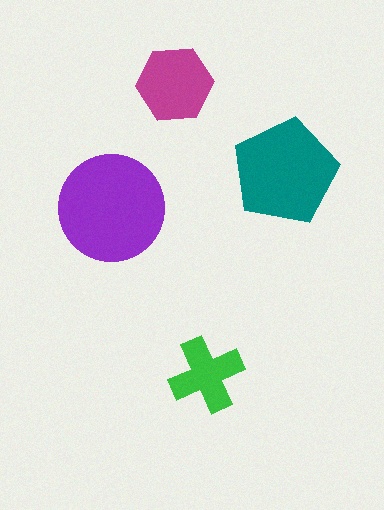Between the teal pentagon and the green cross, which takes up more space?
The teal pentagon.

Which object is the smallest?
The green cross.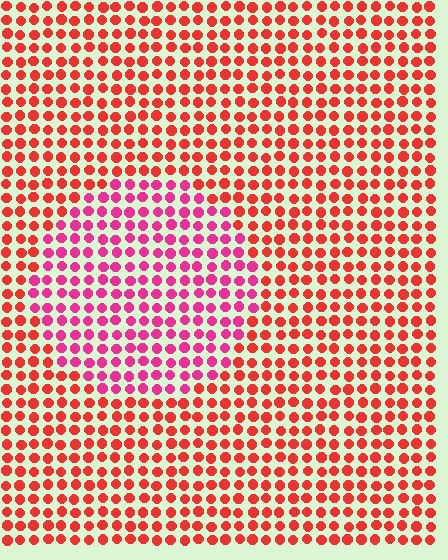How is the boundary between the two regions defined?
The boundary is defined purely by a slight shift in hue (about 34 degrees). Spacing, size, and orientation are identical on both sides.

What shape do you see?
I see a circle.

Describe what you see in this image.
The image is filled with small red elements in a uniform arrangement. A circle-shaped region is visible where the elements are tinted to a slightly different hue, forming a subtle color boundary.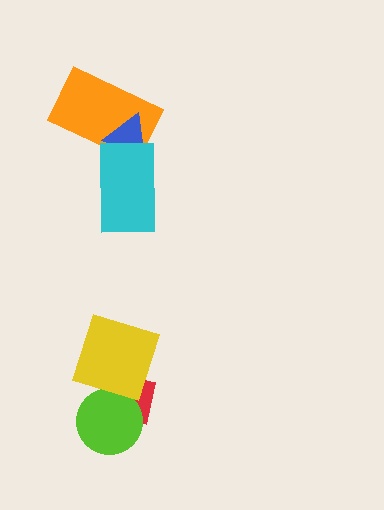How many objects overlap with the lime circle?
2 objects overlap with the lime circle.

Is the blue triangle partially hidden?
Yes, it is partially covered by another shape.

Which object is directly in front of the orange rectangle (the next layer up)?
The blue triangle is directly in front of the orange rectangle.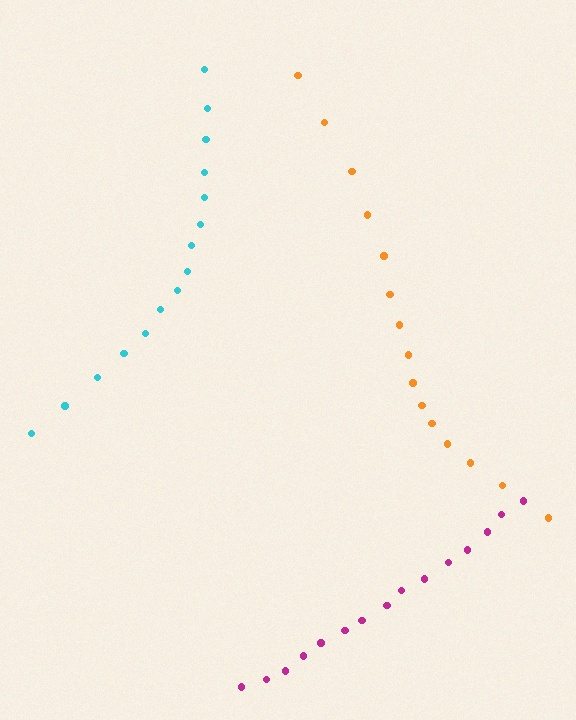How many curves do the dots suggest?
There are 3 distinct paths.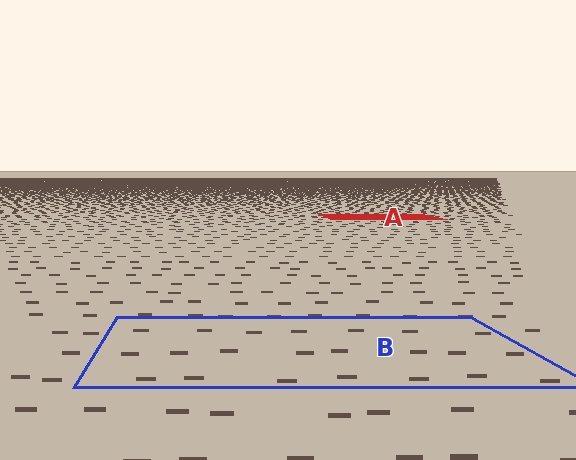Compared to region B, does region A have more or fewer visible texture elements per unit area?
Region A has more texture elements per unit area — they are packed more densely because it is farther away.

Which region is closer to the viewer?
Region B is closer. The texture elements there are larger and more spread out.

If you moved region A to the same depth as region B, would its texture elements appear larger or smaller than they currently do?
They would appear larger. At a closer depth, the same texture elements are projected at a bigger on-screen size.